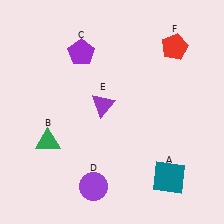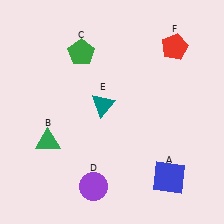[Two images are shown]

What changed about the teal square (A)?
In Image 1, A is teal. In Image 2, it changed to blue.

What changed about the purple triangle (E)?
In Image 1, E is purple. In Image 2, it changed to teal.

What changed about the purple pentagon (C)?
In Image 1, C is purple. In Image 2, it changed to green.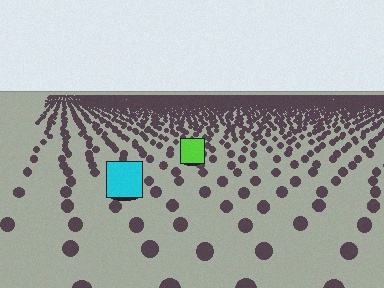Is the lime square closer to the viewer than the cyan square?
No. The cyan square is closer — you can tell from the texture gradient: the ground texture is coarser near it.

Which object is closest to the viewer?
The cyan square is closest. The texture marks near it are larger and more spread out.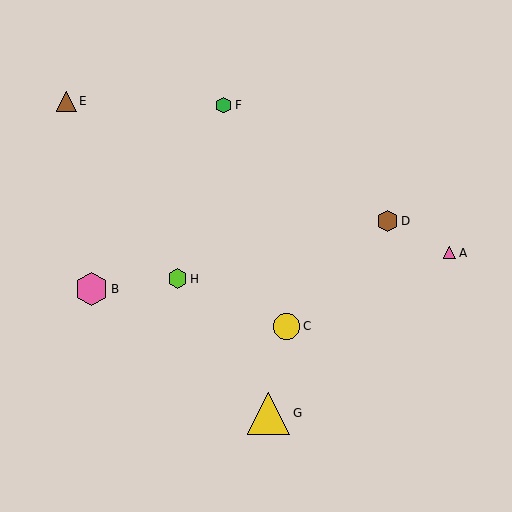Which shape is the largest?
The yellow triangle (labeled G) is the largest.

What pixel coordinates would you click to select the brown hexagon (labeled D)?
Click at (388, 221) to select the brown hexagon D.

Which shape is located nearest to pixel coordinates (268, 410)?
The yellow triangle (labeled G) at (269, 413) is nearest to that location.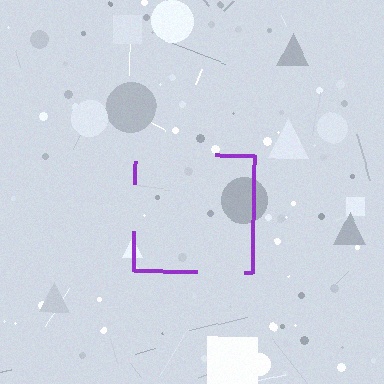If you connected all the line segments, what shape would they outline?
They would outline a square.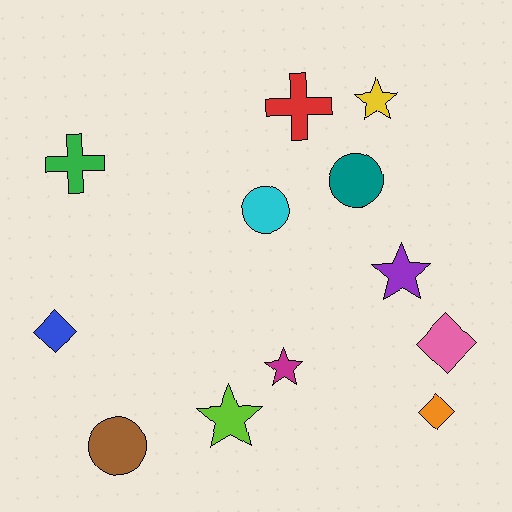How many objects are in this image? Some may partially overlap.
There are 12 objects.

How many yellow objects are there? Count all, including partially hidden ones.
There is 1 yellow object.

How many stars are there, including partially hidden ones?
There are 4 stars.